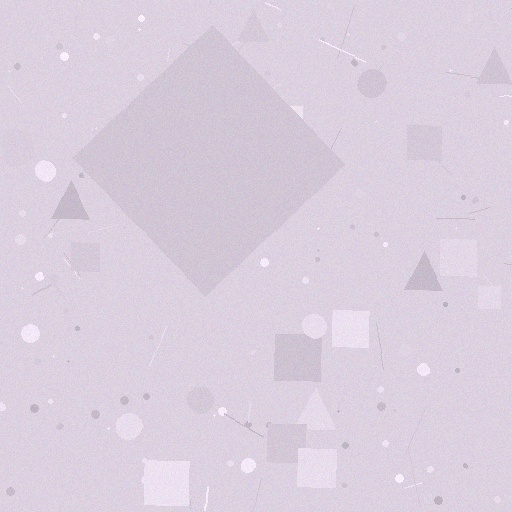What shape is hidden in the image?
A diamond is hidden in the image.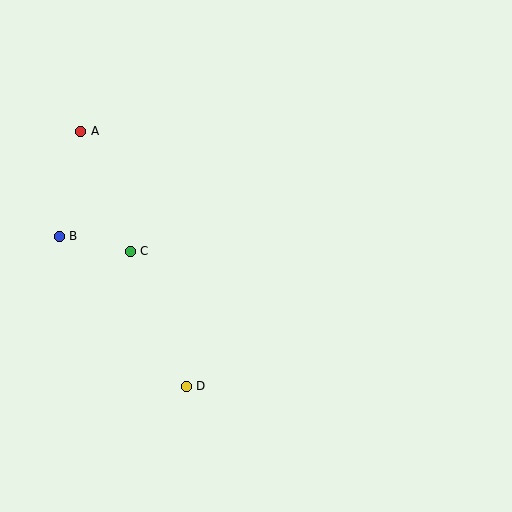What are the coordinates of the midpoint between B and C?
The midpoint between B and C is at (95, 244).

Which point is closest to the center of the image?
Point C at (130, 251) is closest to the center.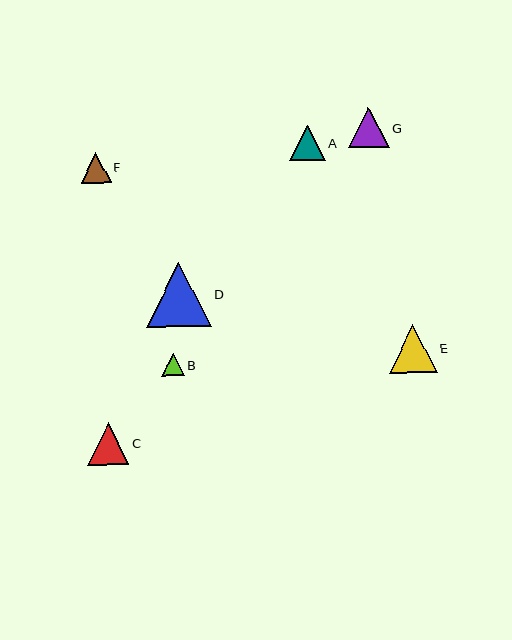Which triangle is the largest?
Triangle D is the largest with a size of approximately 64 pixels.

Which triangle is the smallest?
Triangle B is the smallest with a size of approximately 23 pixels.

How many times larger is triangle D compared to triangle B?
Triangle D is approximately 2.8 times the size of triangle B.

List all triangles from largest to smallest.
From largest to smallest: D, E, C, G, A, F, B.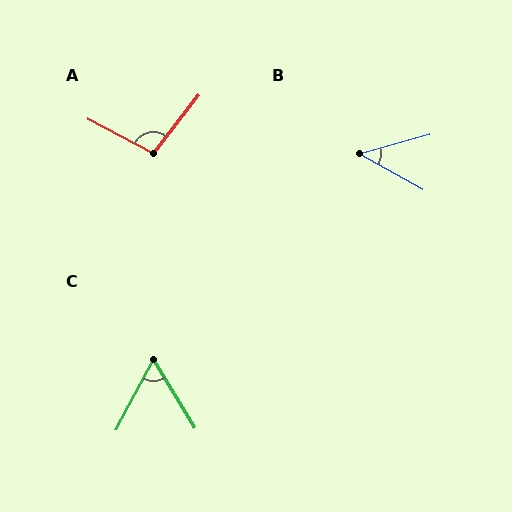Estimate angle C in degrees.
Approximately 59 degrees.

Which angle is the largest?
A, at approximately 100 degrees.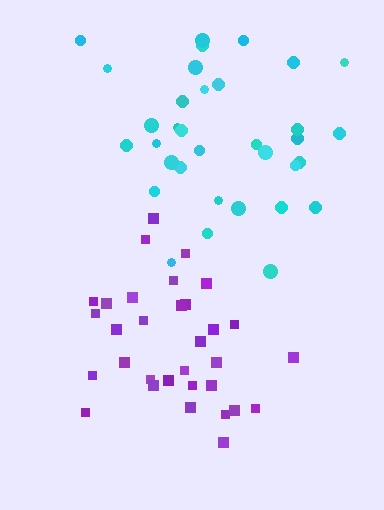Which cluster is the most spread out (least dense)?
Cyan.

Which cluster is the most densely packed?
Purple.